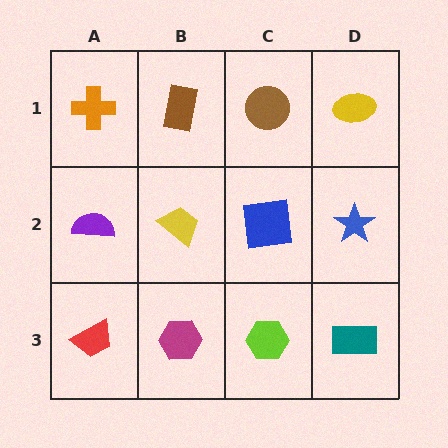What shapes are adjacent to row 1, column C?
A blue square (row 2, column C), a brown rectangle (row 1, column B), a yellow ellipse (row 1, column D).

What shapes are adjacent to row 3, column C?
A blue square (row 2, column C), a magenta hexagon (row 3, column B), a teal rectangle (row 3, column D).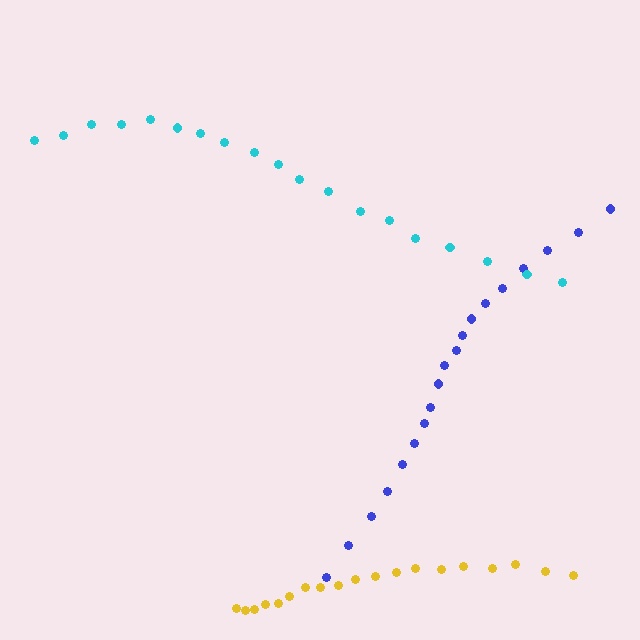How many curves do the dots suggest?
There are 3 distinct paths.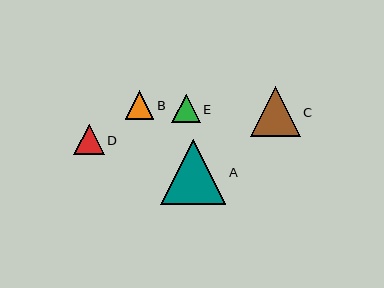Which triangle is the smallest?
Triangle E is the smallest with a size of approximately 28 pixels.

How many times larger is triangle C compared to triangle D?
Triangle C is approximately 1.6 times the size of triangle D.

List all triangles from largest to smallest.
From largest to smallest: A, C, D, B, E.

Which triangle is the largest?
Triangle A is the largest with a size of approximately 65 pixels.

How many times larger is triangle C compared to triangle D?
Triangle C is approximately 1.6 times the size of triangle D.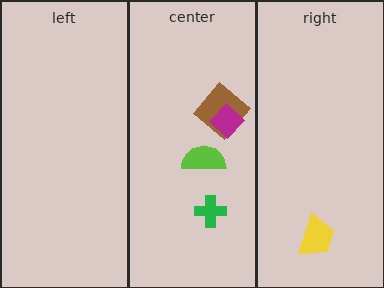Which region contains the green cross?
The center region.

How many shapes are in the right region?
1.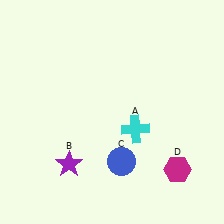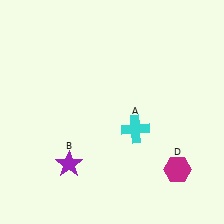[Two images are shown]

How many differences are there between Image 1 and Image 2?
There is 1 difference between the two images.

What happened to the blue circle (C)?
The blue circle (C) was removed in Image 2. It was in the bottom-right area of Image 1.